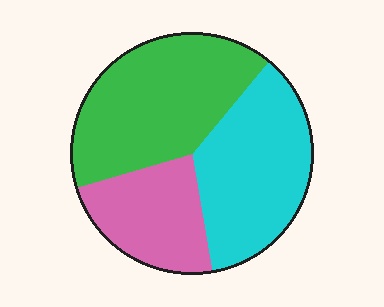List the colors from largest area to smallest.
From largest to smallest: green, cyan, pink.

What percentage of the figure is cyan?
Cyan covers roughly 35% of the figure.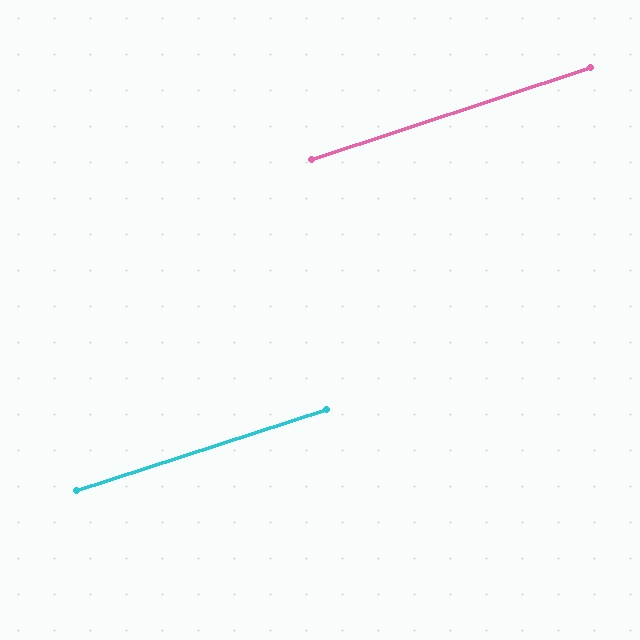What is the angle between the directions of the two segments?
Approximately 0 degrees.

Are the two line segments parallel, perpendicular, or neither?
Parallel — their directions differ by only 0.2°.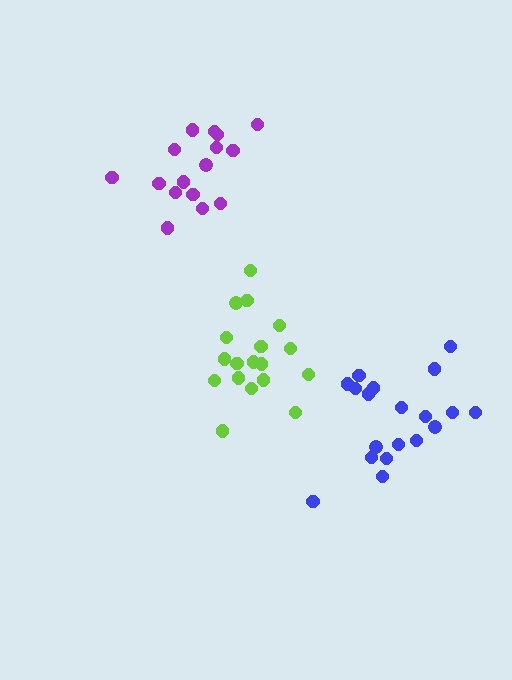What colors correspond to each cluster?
The clusters are colored: purple, lime, blue.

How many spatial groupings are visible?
There are 3 spatial groupings.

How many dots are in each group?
Group 1: 16 dots, Group 2: 18 dots, Group 3: 19 dots (53 total).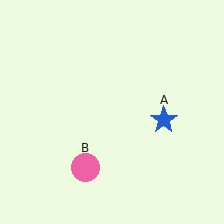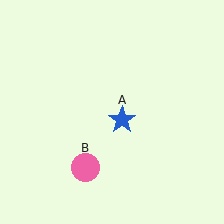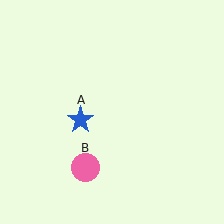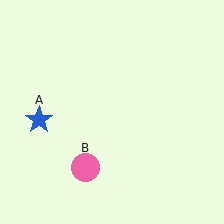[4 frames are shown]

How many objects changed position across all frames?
1 object changed position: blue star (object A).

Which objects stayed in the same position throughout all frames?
Pink circle (object B) remained stationary.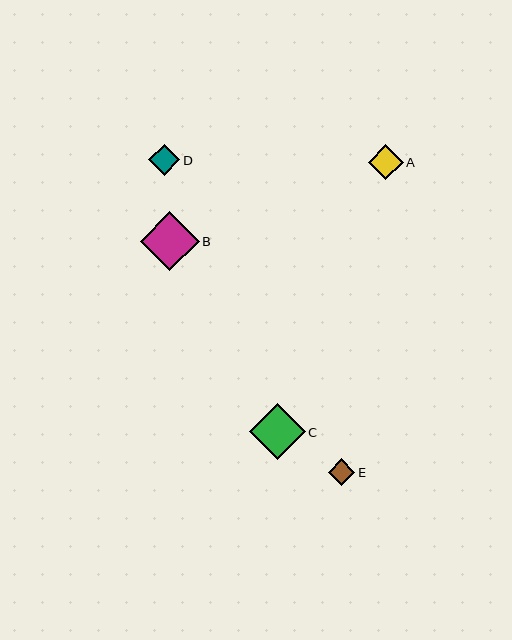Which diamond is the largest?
Diamond B is the largest with a size of approximately 59 pixels.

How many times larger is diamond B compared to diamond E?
Diamond B is approximately 2.2 times the size of diamond E.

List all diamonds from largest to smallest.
From largest to smallest: B, C, A, D, E.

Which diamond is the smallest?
Diamond E is the smallest with a size of approximately 26 pixels.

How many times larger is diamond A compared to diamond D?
Diamond A is approximately 1.1 times the size of diamond D.